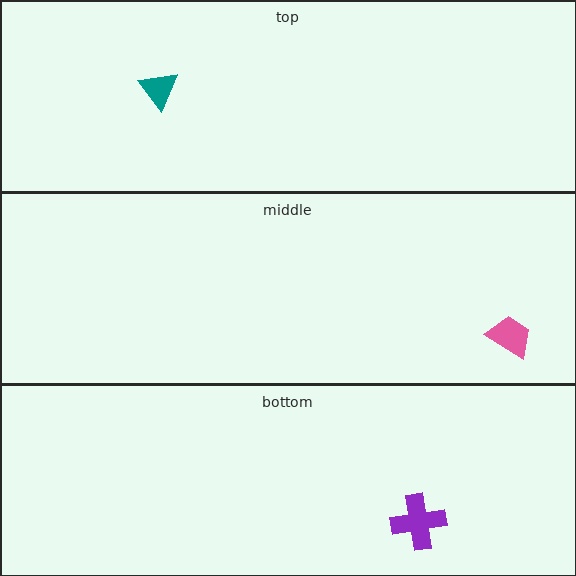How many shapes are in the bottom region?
1.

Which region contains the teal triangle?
The top region.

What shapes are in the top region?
The teal triangle.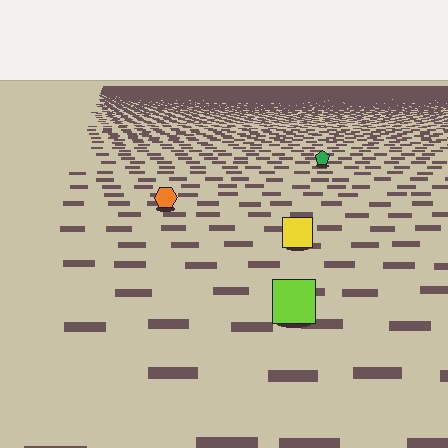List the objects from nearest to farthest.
From nearest to farthest: the lime square, the yellow square, the orange hexagon, the green pentagon.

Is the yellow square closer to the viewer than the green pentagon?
Yes. The yellow square is closer — you can tell from the texture gradient: the ground texture is coarser near it.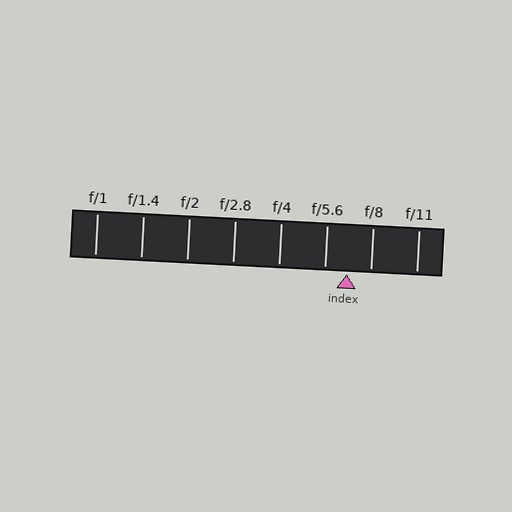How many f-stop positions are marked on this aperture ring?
There are 8 f-stop positions marked.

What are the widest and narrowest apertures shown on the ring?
The widest aperture shown is f/1 and the narrowest is f/11.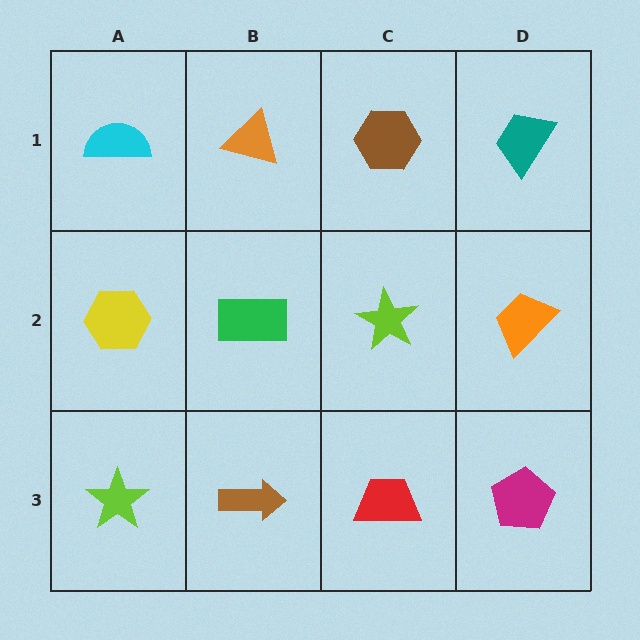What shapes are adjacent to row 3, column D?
An orange trapezoid (row 2, column D), a red trapezoid (row 3, column C).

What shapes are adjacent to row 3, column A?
A yellow hexagon (row 2, column A), a brown arrow (row 3, column B).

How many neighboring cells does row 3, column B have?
3.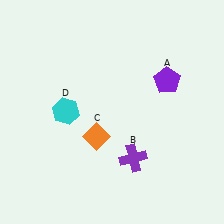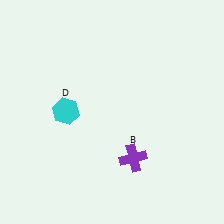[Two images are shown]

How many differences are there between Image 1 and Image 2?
There are 2 differences between the two images.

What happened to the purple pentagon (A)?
The purple pentagon (A) was removed in Image 2. It was in the top-right area of Image 1.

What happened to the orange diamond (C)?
The orange diamond (C) was removed in Image 2. It was in the bottom-left area of Image 1.